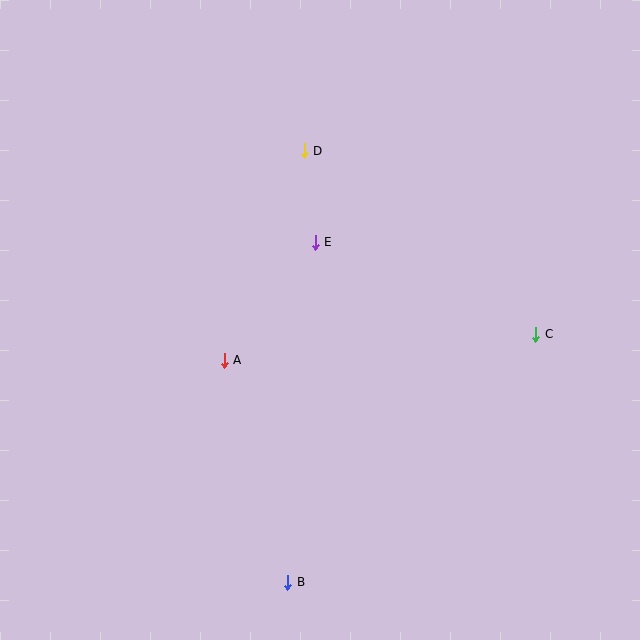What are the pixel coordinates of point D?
Point D is at (304, 151).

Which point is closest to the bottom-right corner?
Point C is closest to the bottom-right corner.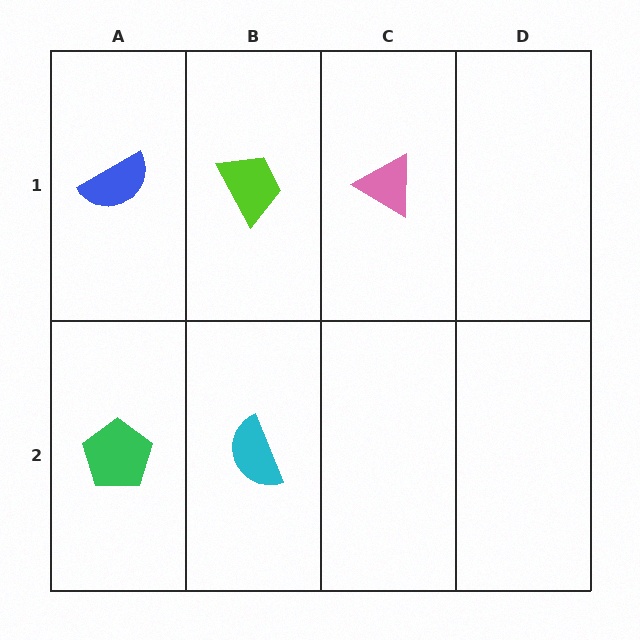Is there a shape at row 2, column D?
No, that cell is empty.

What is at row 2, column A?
A green pentagon.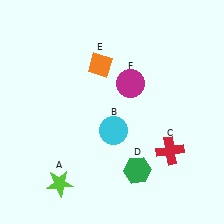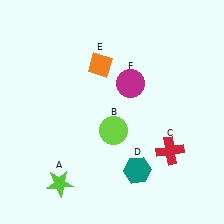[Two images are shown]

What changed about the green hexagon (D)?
In Image 1, D is green. In Image 2, it changed to teal.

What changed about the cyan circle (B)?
In Image 1, B is cyan. In Image 2, it changed to lime.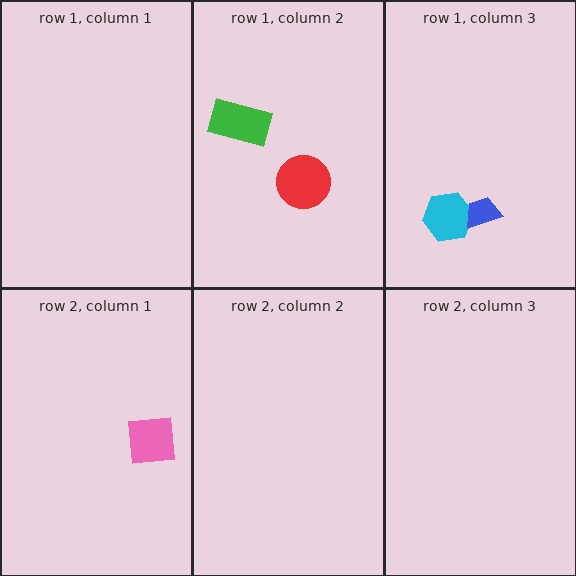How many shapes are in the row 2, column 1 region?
1.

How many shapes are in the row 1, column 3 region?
2.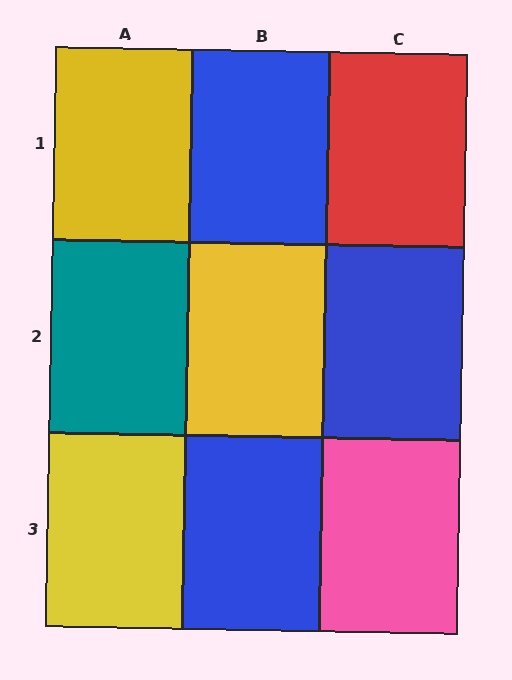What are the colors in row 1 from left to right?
Yellow, blue, red.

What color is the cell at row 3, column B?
Blue.